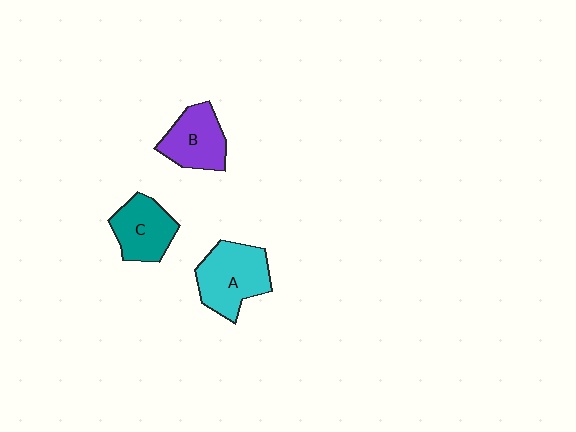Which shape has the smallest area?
Shape C (teal).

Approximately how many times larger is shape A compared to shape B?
Approximately 1.3 times.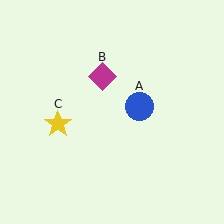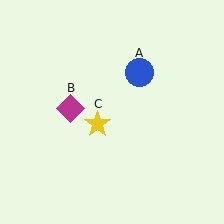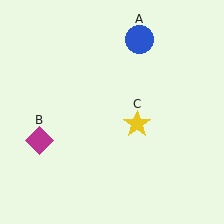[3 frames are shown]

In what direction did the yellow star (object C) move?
The yellow star (object C) moved right.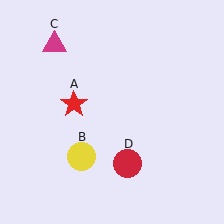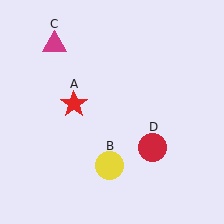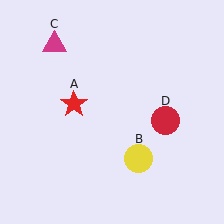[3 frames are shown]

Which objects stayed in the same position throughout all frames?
Red star (object A) and magenta triangle (object C) remained stationary.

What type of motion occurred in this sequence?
The yellow circle (object B), red circle (object D) rotated counterclockwise around the center of the scene.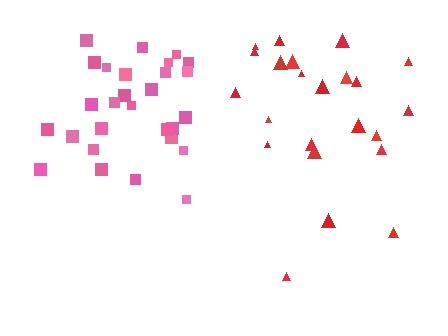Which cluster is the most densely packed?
Pink.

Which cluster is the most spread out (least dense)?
Red.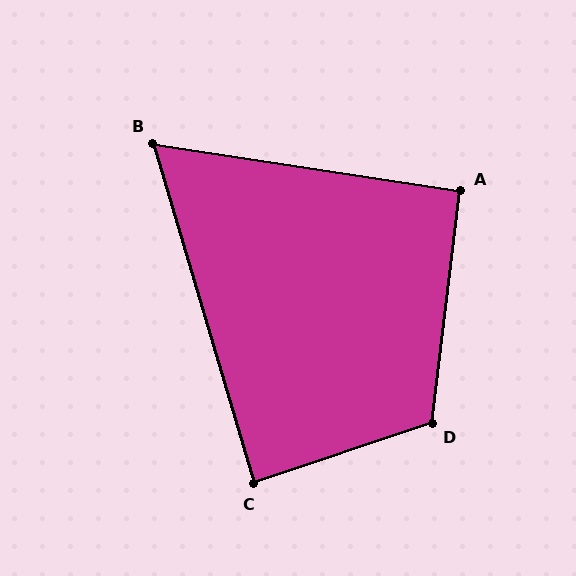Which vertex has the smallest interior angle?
B, at approximately 65 degrees.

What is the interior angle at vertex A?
Approximately 92 degrees (approximately right).